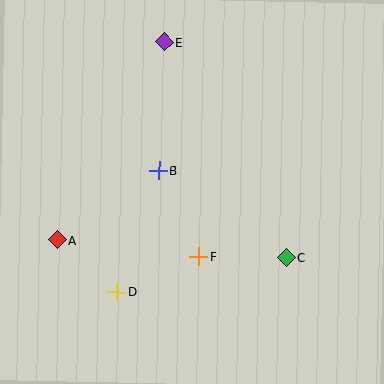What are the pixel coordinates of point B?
Point B is at (159, 170).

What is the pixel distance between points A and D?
The distance between A and D is 79 pixels.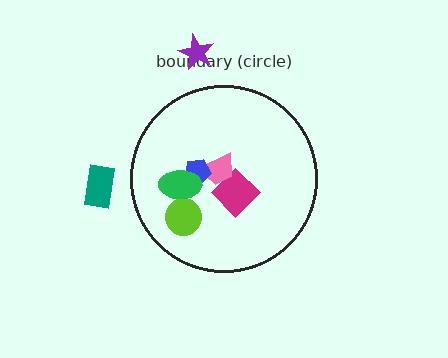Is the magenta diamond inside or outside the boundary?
Inside.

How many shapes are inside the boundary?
5 inside, 2 outside.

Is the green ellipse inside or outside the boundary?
Inside.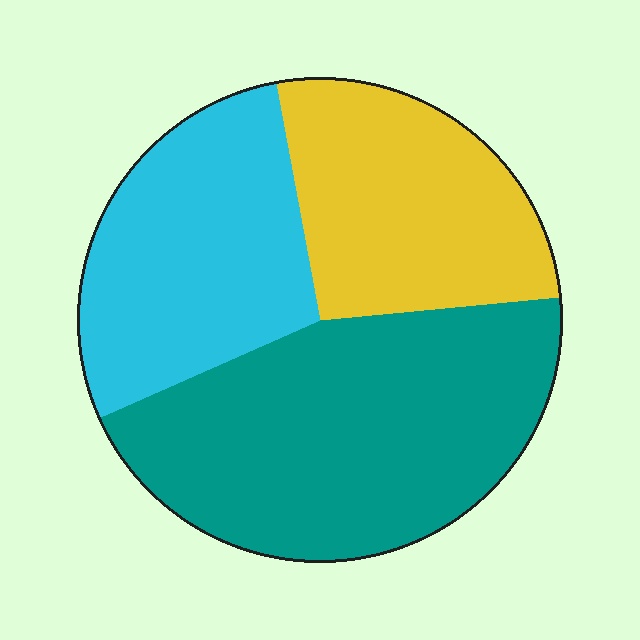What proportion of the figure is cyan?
Cyan covers 29% of the figure.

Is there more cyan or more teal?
Teal.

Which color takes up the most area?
Teal, at roughly 45%.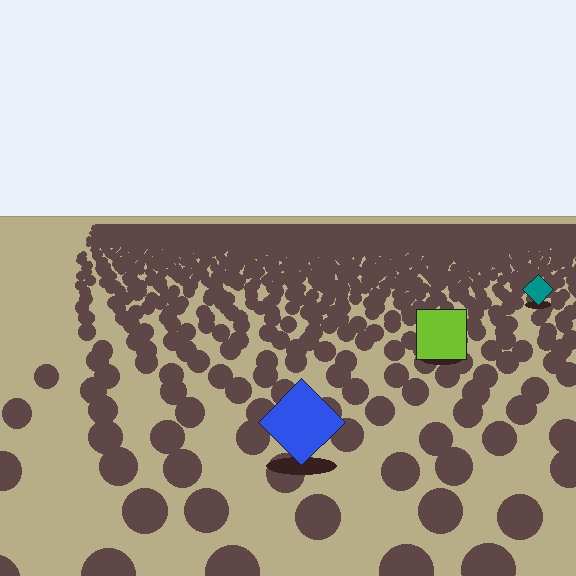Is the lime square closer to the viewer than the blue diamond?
No. The blue diamond is closer — you can tell from the texture gradient: the ground texture is coarser near it.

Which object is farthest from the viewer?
The teal diamond is farthest from the viewer. It appears smaller and the ground texture around it is denser.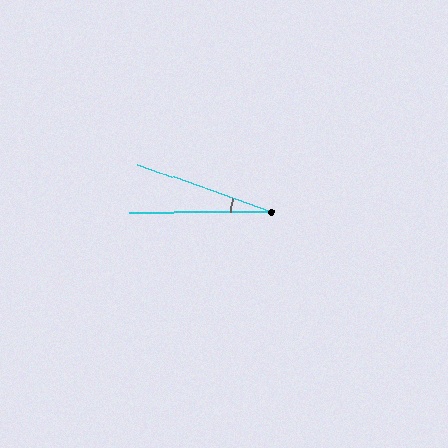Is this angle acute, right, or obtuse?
It is acute.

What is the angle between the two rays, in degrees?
Approximately 20 degrees.